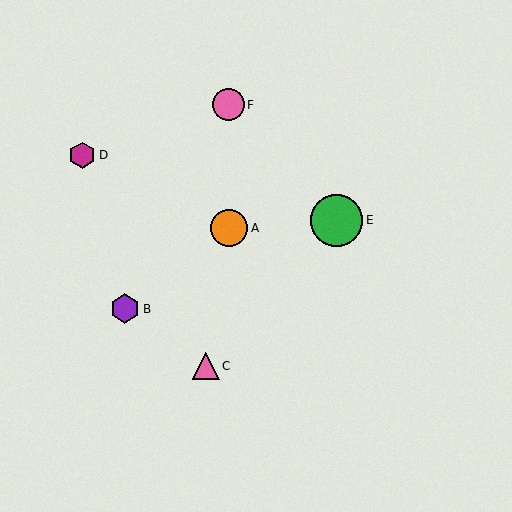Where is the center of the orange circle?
The center of the orange circle is at (229, 228).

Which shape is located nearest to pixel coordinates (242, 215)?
The orange circle (labeled A) at (229, 228) is nearest to that location.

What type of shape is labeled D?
Shape D is a magenta hexagon.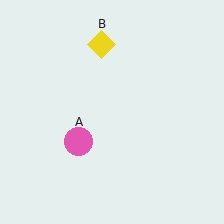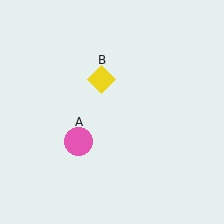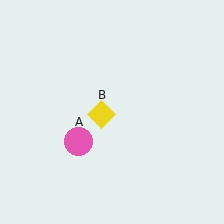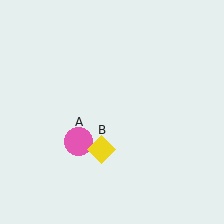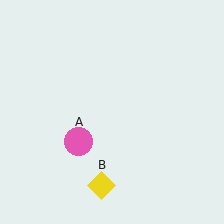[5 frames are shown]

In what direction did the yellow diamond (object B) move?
The yellow diamond (object B) moved down.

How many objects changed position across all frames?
1 object changed position: yellow diamond (object B).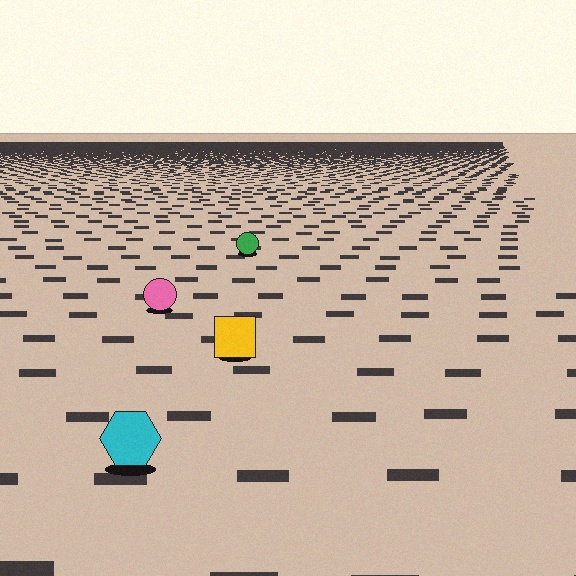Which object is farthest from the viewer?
The green circle is farthest from the viewer. It appears smaller and the ground texture around it is denser.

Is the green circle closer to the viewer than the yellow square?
No. The yellow square is closer — you can tell from the texture gradient: the ground texture is coarser near it.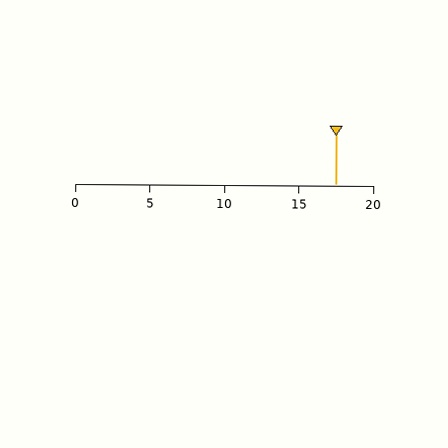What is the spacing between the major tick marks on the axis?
The major ticks are spaced 5 apart.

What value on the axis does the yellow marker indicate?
The marker indicates approximately 17.5.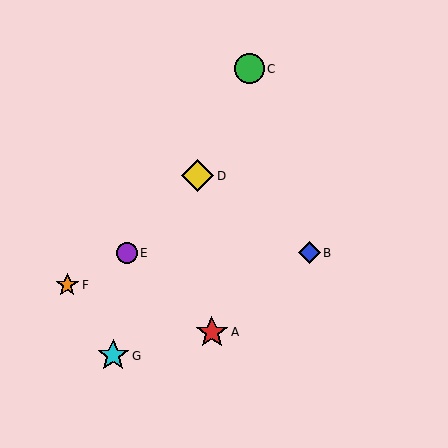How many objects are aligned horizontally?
2 objects (B, E) are aligned horizontally.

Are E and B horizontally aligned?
Yes, both are at y≈253.